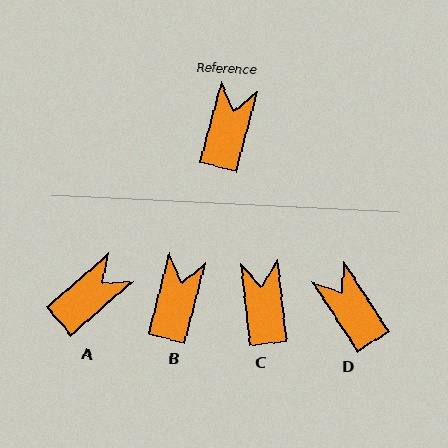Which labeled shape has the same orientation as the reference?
B.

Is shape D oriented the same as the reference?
No, it is off by about 48 degrees.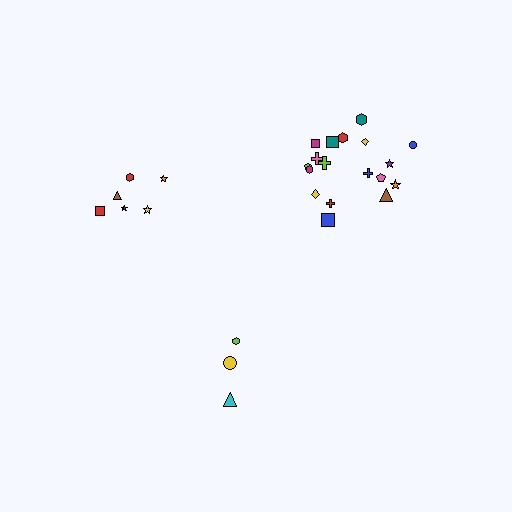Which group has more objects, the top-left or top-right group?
The top-right group.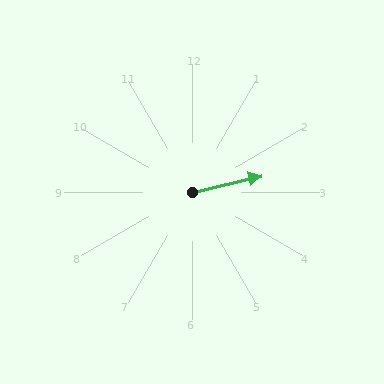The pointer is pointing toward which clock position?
Roughly 3 o'clock.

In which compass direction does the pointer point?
East.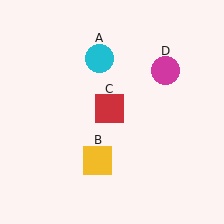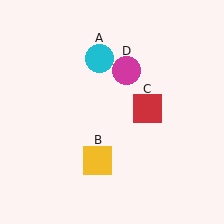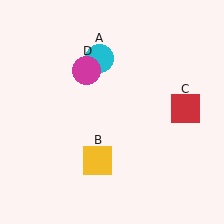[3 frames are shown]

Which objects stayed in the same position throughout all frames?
Cyan circle (object A) and yellow square (object B) remained stationary.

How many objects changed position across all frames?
2 objects changed position: red square (object C), magenta circle (object D).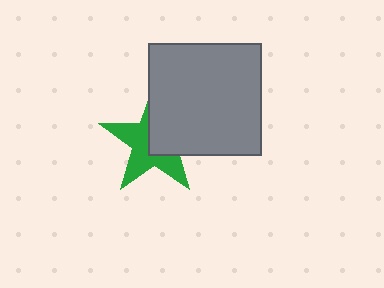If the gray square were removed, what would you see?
You would see the complete green star.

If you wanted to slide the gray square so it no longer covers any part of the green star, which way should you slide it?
Slide it toward the upper-right — that is the most direct way to separate the two shapes.